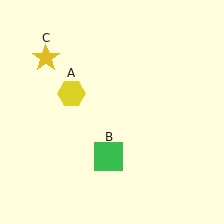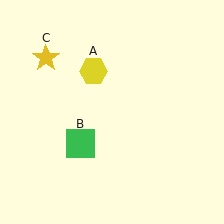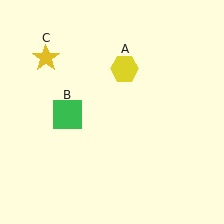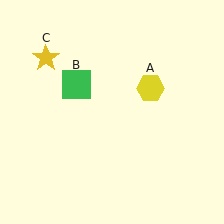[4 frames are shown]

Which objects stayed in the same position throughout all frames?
Yellow star (object C) remained stationary.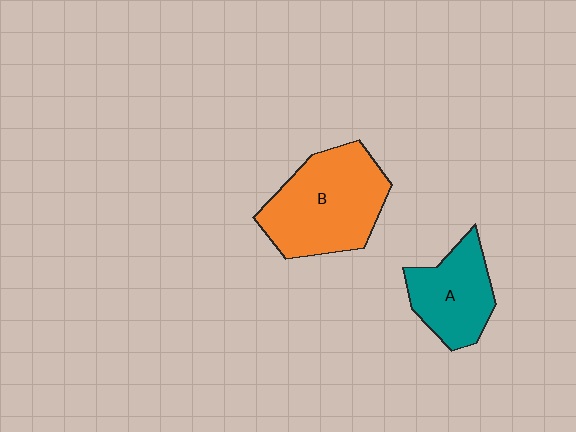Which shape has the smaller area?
Shape A (teal).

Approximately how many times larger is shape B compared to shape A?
Approximately 1.5 times.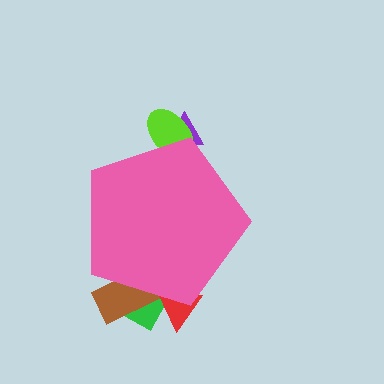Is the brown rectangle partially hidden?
Yes, the brown rectangle is partially hidden behind the pink pentagon.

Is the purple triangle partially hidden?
Yes, the purple triangle is partially hidden behind the pink pentagon.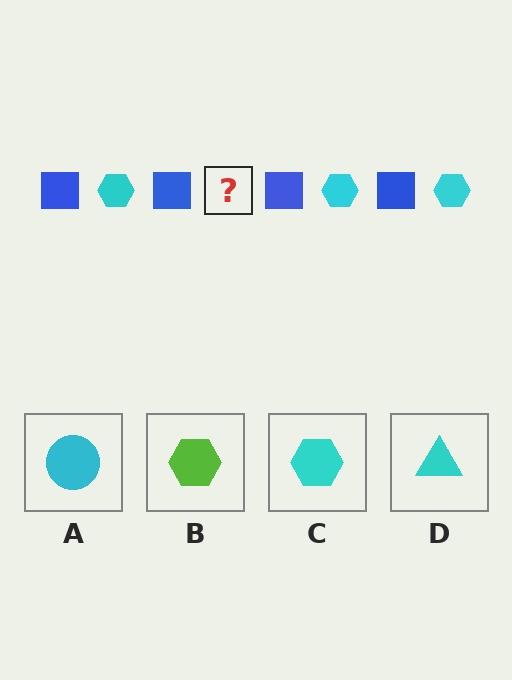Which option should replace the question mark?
Option C.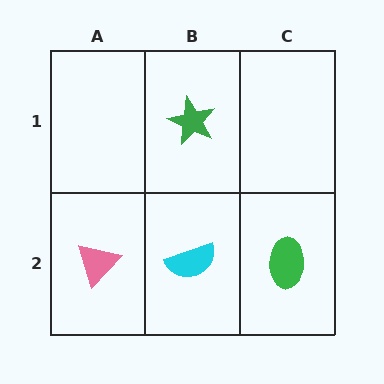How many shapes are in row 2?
3 shapes.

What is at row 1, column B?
A green star.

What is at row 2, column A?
A pink triangle.